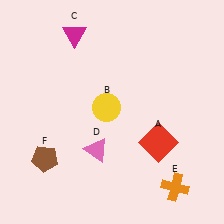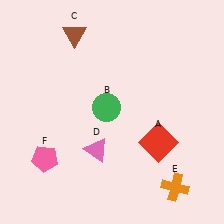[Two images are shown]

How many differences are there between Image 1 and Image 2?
There are 3 differences between the two images.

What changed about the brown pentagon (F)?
In Image 1, F is brown. In Image 2, it changed to pink.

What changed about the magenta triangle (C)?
In Image 1, C is magenta. In Image 2, it changed to brown.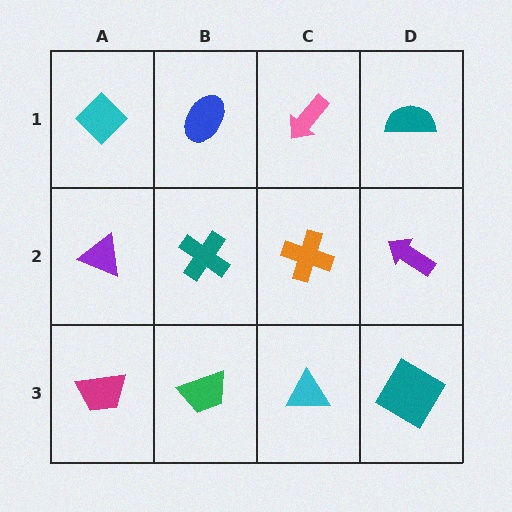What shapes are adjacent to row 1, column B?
A teal cross (row 2, column B), a cyan diamond (row 1, column A), a pink arrow (row 1, column C).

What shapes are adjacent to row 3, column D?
A purple arrow (row 2, column D), a cyan triangle (row 3, column C).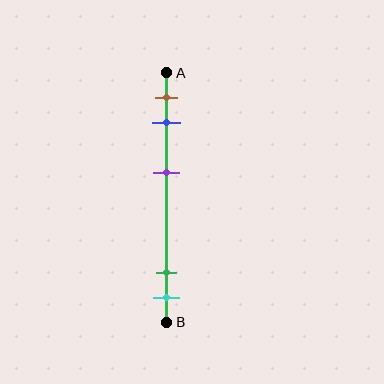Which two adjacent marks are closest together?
The green and cyan marks are the closest adjacent pair.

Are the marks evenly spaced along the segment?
No, the marks are not evenly spaced.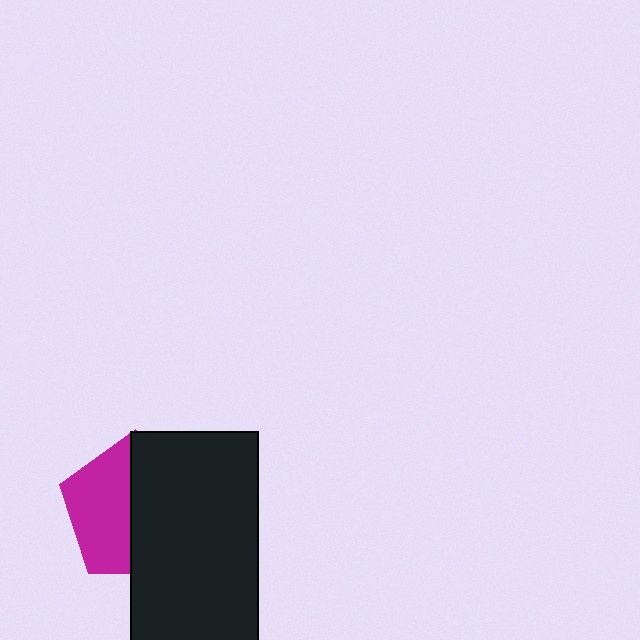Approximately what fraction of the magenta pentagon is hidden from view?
Roughly 55% of the magenta pentagon is hidden behind the black rectangle.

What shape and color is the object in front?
The object in front is a black rectangle.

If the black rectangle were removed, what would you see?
You would see the complete magenta pentagon.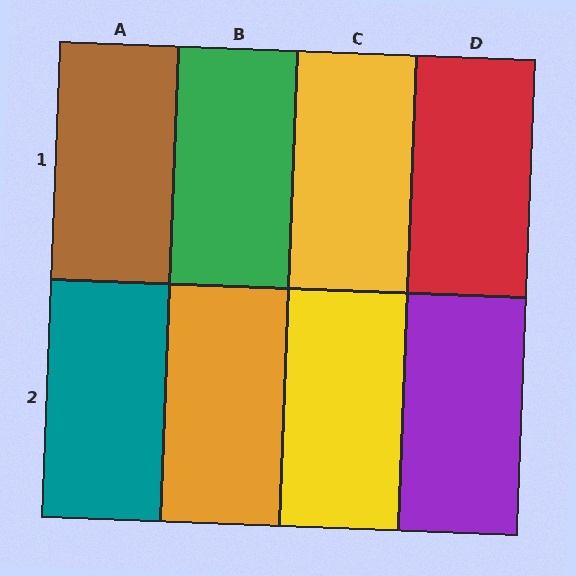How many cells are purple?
1 cell is purple.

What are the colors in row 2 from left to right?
Teal, orange, yellow, purple.